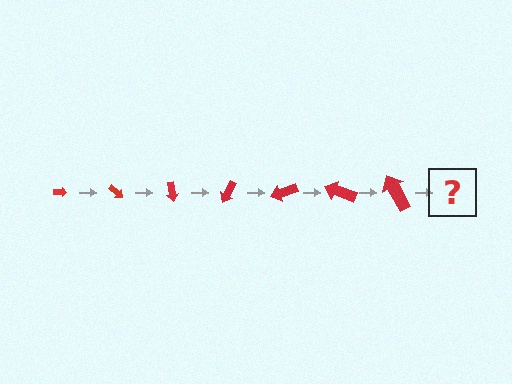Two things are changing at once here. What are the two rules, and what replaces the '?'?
The two rules are that the arrow grows larger each step and it rotates 40 degrees each step. The '?' should be an arrow, larger than the previous one and rotated 280 degrees from the start.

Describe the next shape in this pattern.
It should be an arrow, larger than the previous one and rotated 280 degrees from the start.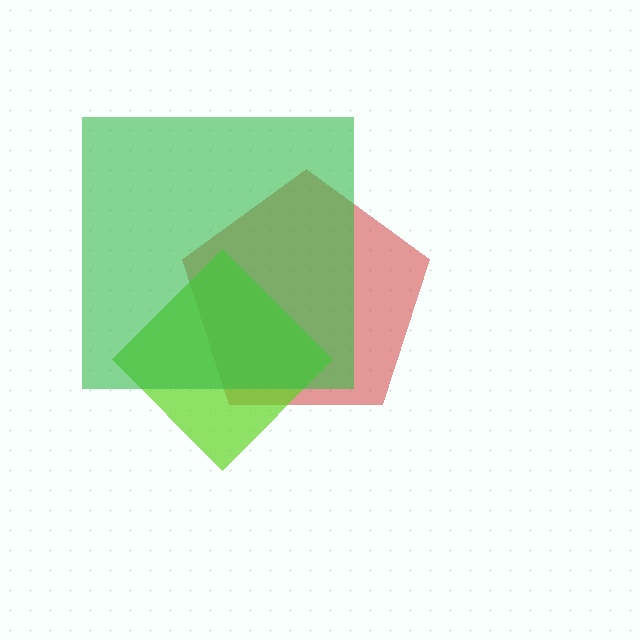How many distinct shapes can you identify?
There are 3 distinct shapes: a red pentagon, a lime diamond, a green square.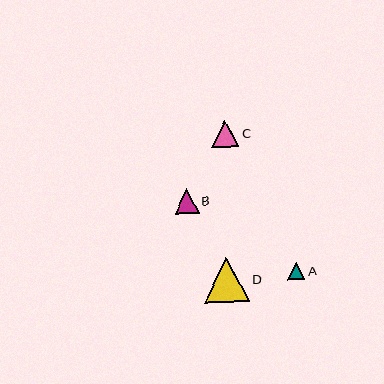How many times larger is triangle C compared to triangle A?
Triangle C is approximately 1.6 times the size of triangle A.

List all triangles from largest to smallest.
From largest to smallest: D, C, B, A.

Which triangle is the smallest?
Triangle A is the smallest with a size of approximately 17 pixels.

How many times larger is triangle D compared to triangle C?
Triangle D is approximately 1.7 times the size of triangle C.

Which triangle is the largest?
Triangle D is the largest with a size of approximately 45 pixels.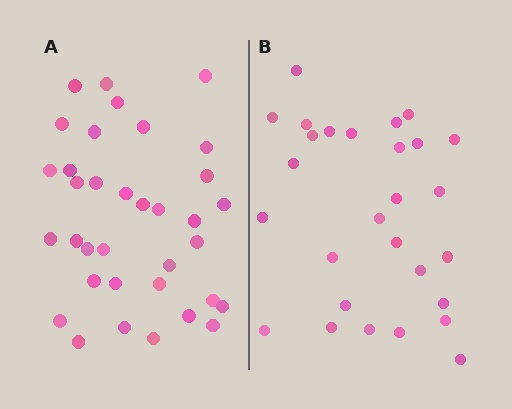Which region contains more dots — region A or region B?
Region A (the left region) has more dots.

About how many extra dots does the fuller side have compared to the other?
Region A has roughly 8 or so more dots than region B.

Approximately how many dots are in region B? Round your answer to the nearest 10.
About 30 dots. (The exact count is 28, which rounds to 30.)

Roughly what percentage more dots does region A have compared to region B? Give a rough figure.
About 25% more.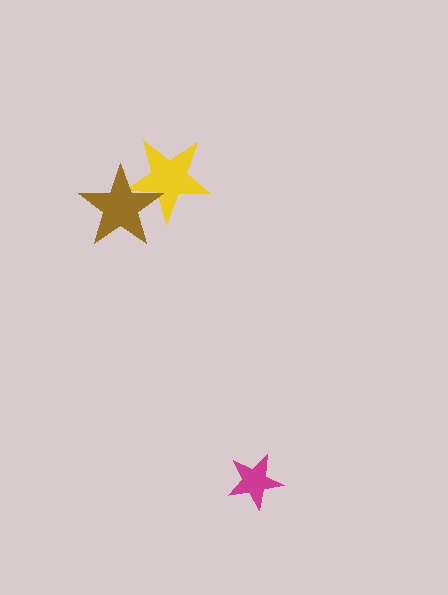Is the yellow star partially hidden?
Yes, it is partially covered by another shape.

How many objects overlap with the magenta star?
0 objects overlap with the magenta star.